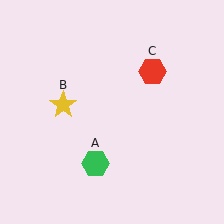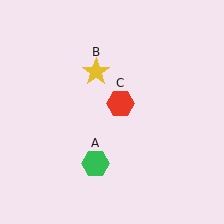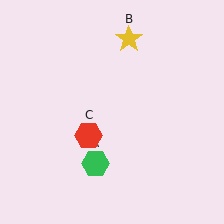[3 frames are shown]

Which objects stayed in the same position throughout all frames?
Green hexagon (object A) remained stationary.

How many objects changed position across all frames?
2 objects changed position: yellow star (object B), red hexagon (object C).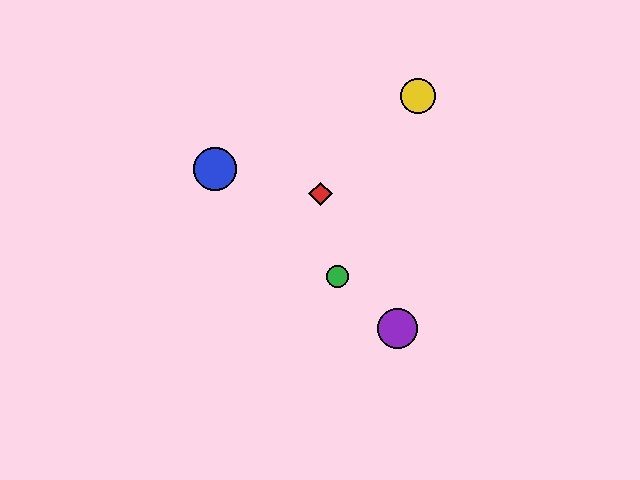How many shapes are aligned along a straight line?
3 shapes (the blue circle, the green circle, the purple circle) are aligned along a straight line.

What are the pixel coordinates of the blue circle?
The blue circle is at (215, 169).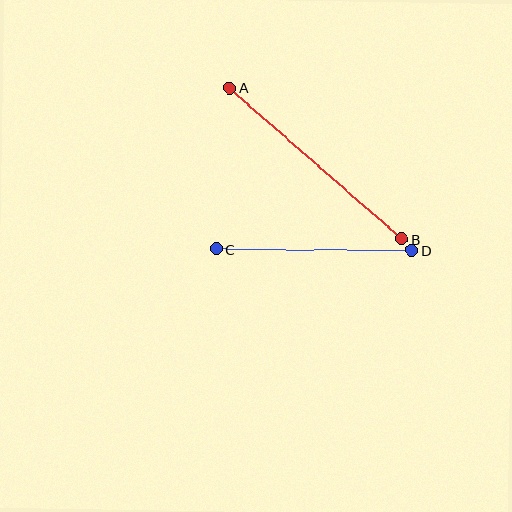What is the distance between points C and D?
The distance is approximately 196 pixels.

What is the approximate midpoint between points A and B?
The midpoint is at approximately (316, 163) pixels.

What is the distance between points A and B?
The distance is approximately 230 pixels.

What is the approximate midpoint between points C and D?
The midpoint is at approximately (314, 250) pixels.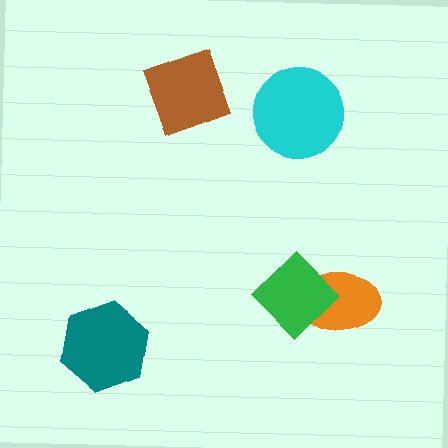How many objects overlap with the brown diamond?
0 objects overlap with the brown diamond.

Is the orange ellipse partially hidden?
Yes, it is partially covered by another shape.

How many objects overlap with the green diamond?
1 object overlaps with the green diamond.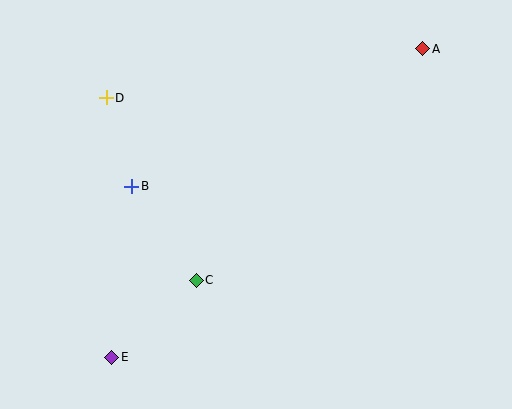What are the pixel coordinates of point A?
Point A is at (423, 49).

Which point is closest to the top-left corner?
Point D is closest to the top-left corner.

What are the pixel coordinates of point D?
Point D is at (106, 98).